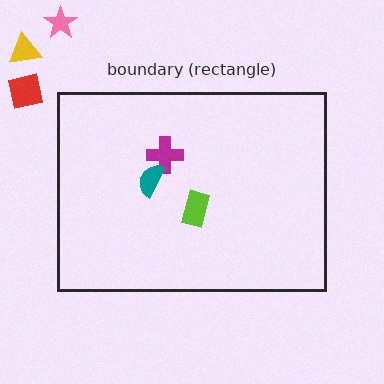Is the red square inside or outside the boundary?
Outside.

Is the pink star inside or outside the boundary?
Outside.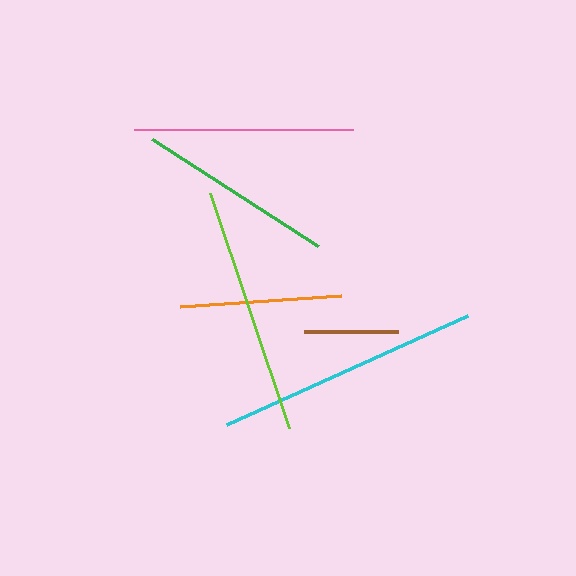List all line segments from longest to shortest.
From longest to shortest: cyan, lime, pink, green, orange, brown.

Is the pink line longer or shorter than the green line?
The pink line is longer than the green line.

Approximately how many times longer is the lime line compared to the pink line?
The lime line is approximately 1.1 times the length of the pink line.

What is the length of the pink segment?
The pink segment is approximately 219 pixels long.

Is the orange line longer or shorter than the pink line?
The pink line is longer than the orange line.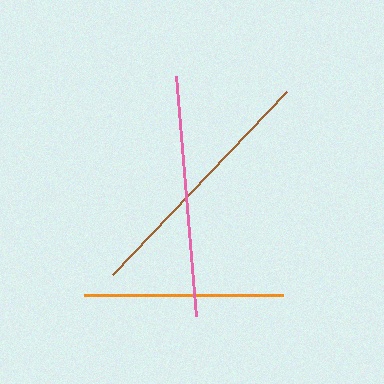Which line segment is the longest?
The brown line is the longest at approximately 253 pixels.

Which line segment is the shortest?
The orange line is the shortest at approximately 199 pixels.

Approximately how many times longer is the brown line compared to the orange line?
The brown line is approximately 1.3 times the length of the orange line.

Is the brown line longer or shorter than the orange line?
The brown line is longer than the orange line.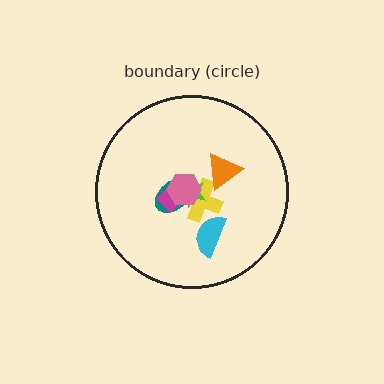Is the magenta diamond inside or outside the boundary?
Inside.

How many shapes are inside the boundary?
7 inside, 0 outside.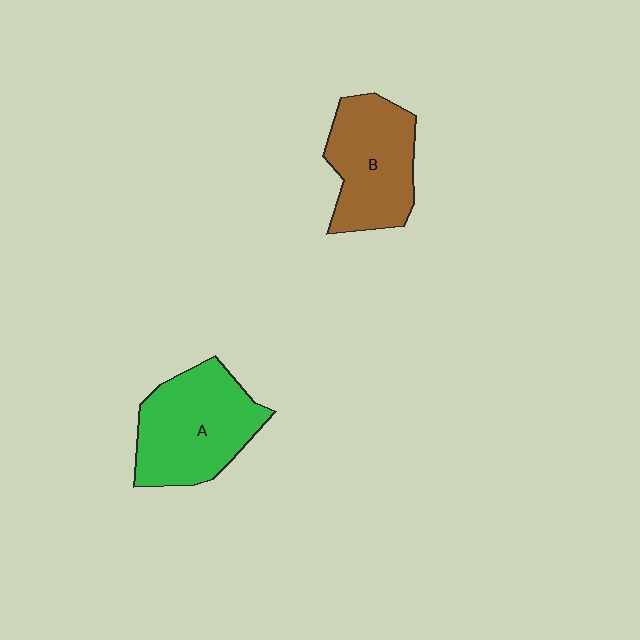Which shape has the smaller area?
Shape B (brown).